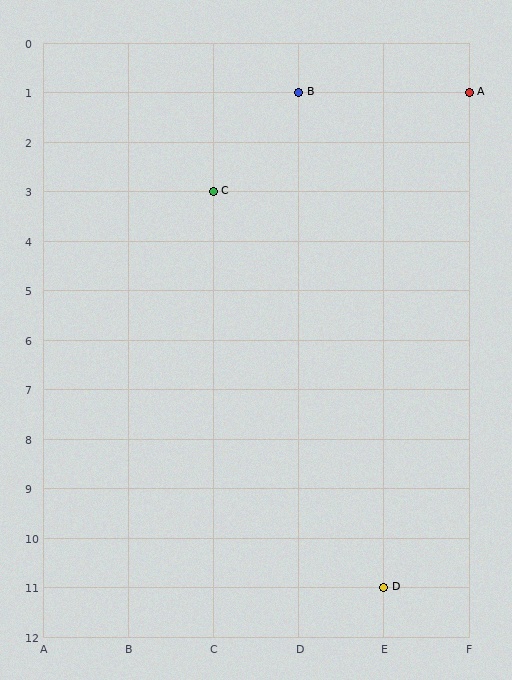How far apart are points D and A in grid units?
Points D and A are 1 column and 10 rows apart (about 10.0 grid units diagonally).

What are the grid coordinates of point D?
Point D is at grid coordinates (E, 11).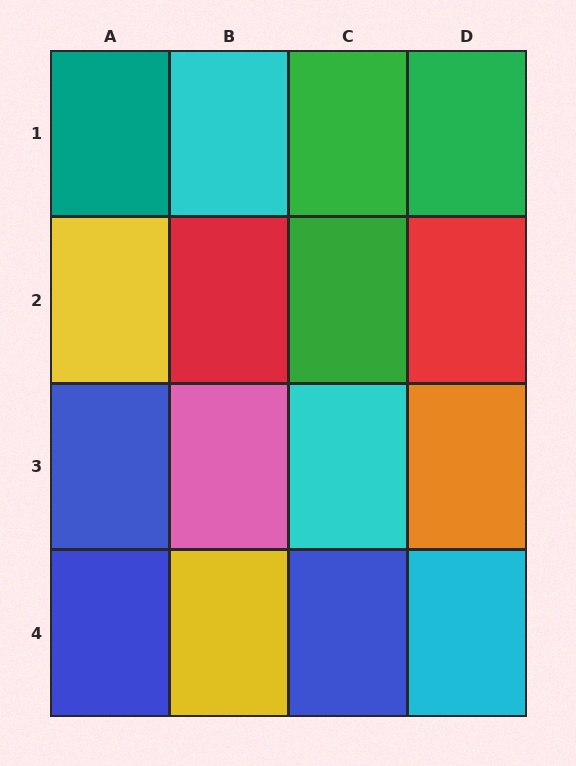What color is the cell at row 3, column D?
Orange.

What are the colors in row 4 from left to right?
Blue, yellow, blue, cyan.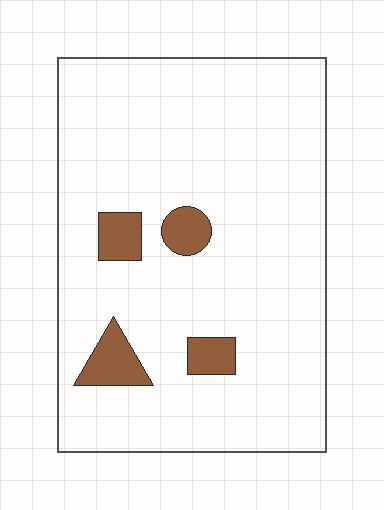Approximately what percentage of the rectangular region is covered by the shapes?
Approximately 10%.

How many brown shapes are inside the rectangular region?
4.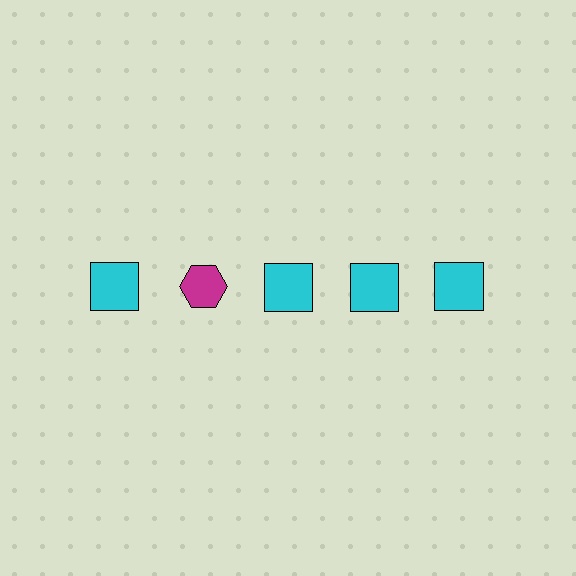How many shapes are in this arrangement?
There are 5 shapes arranged in a grid pattern.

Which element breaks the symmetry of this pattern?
The magenta hexagon in the top row, second from left column breaks the symmetry. All other shapes are cyan squares.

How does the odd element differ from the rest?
It differs in both color (magenta instead of cyan) and shape (hexagon instead of square).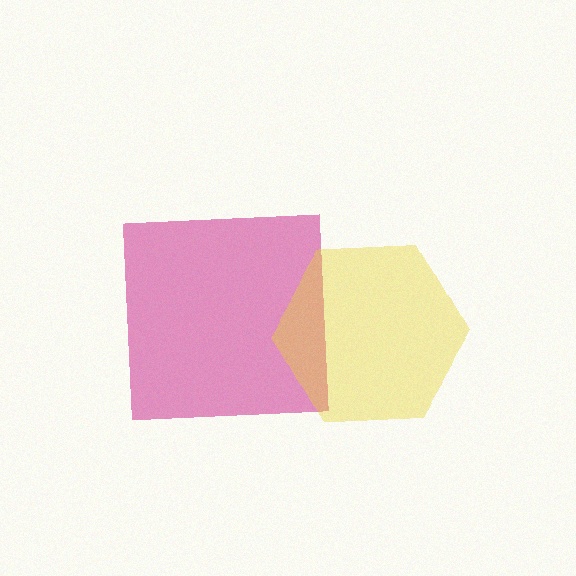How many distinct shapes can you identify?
There are 2 distinct shapes: a magenta square, a yellow hexagon.